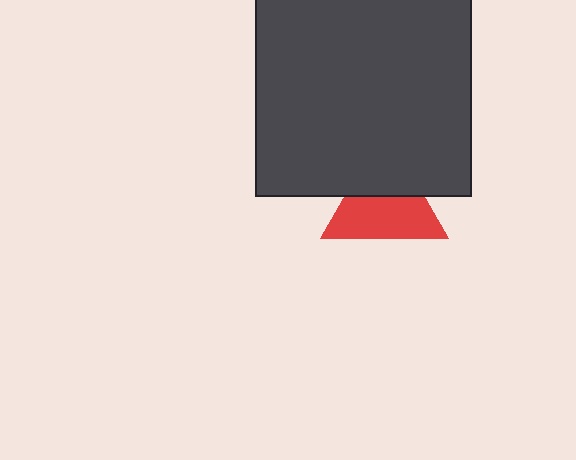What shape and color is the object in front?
The object in front is a dark gray square.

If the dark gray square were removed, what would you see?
You would see the complete red triangle.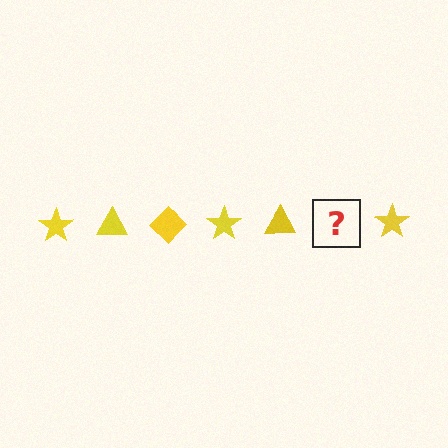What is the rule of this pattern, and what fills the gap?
The rule is that the pattern cycles through star, triangle, diamond shapes in yellow. The gap should be filled with a yellow diamond.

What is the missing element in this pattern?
The missing element is a yellow diamond.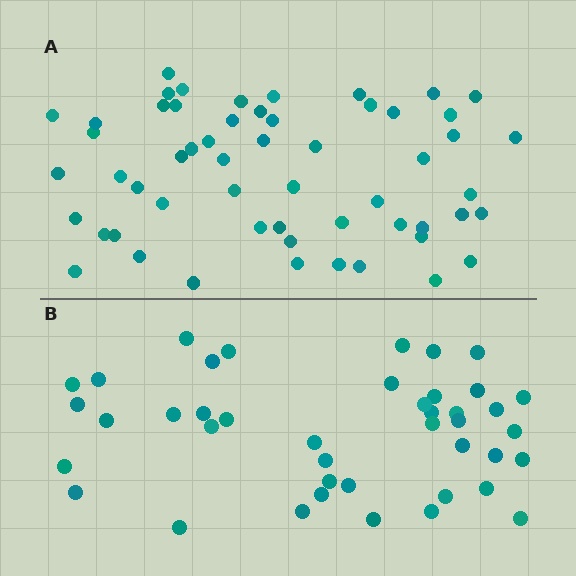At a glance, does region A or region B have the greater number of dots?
Region A (the top region) has more dots.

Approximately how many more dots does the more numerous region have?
Region A has approximately 15 more dots than region B.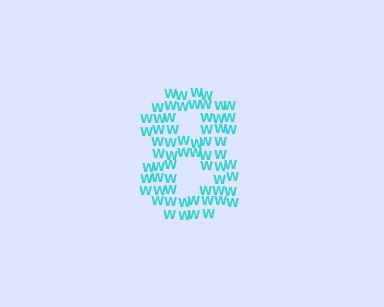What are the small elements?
The small elements are letter W's.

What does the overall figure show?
The overall figure shows the digit 8.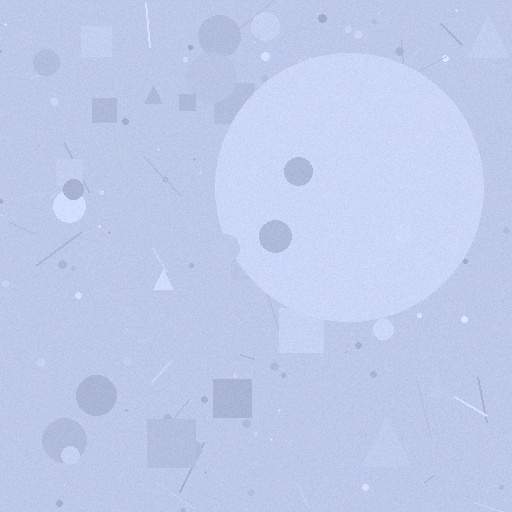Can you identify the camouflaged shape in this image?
The camouflaged shape is a circle.